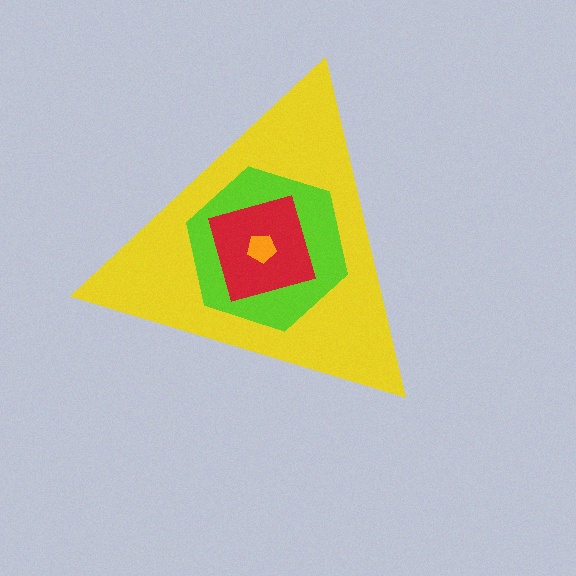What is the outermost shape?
The yellow triangle.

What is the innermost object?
The orange pentagon.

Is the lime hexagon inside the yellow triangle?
Yes.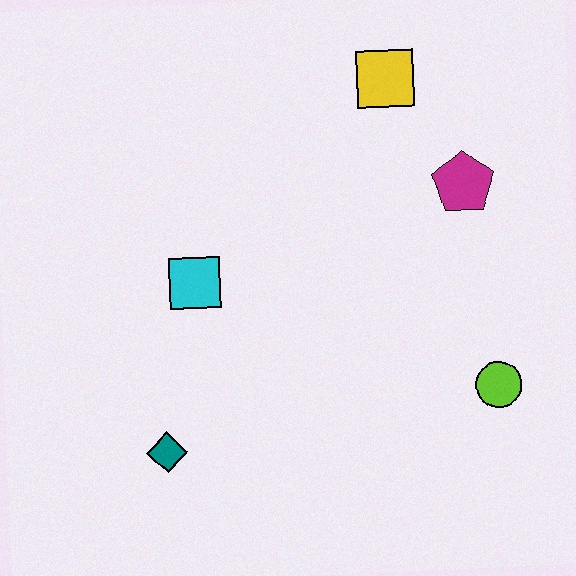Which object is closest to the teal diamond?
The cyan square is closest to the teal diamond.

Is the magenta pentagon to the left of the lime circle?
Yes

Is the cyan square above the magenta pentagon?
No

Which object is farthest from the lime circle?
The teal diamond is farthest from the lime circle.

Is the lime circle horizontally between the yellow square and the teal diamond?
No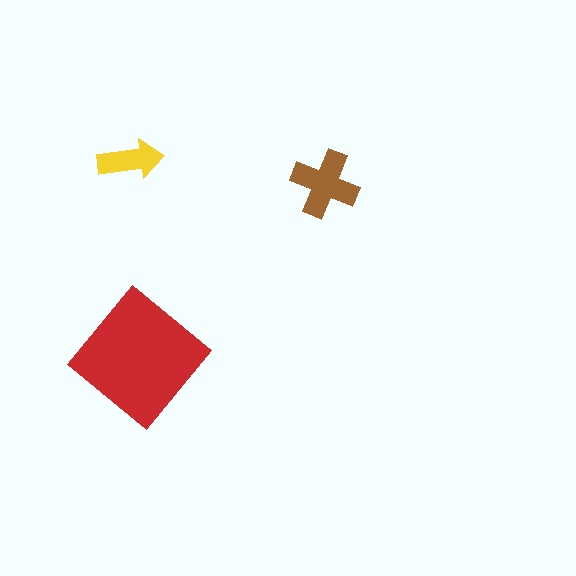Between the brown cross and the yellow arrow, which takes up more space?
The brown cross.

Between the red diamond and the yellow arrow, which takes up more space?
The red diamond.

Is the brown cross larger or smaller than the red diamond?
Smaller.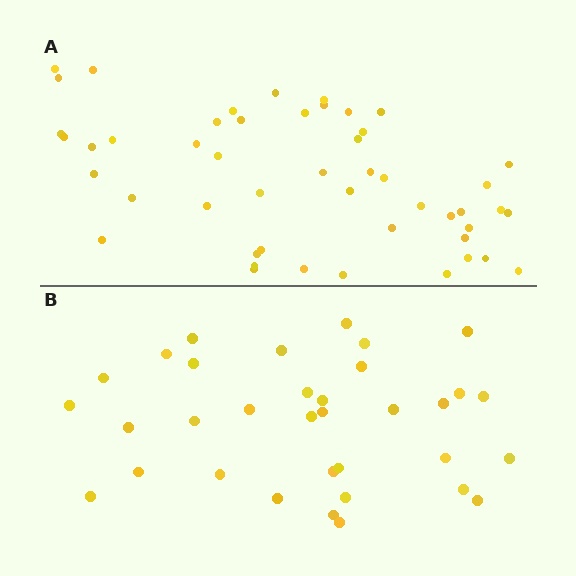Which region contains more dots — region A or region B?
Region A (the top region) has more dots.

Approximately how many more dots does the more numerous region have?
Region A has approximately 15 more dots than region B.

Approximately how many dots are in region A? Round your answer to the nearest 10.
About 50 dots. (The exact count is 49, which rounds to 50.)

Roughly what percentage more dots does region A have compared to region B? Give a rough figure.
About 45% more.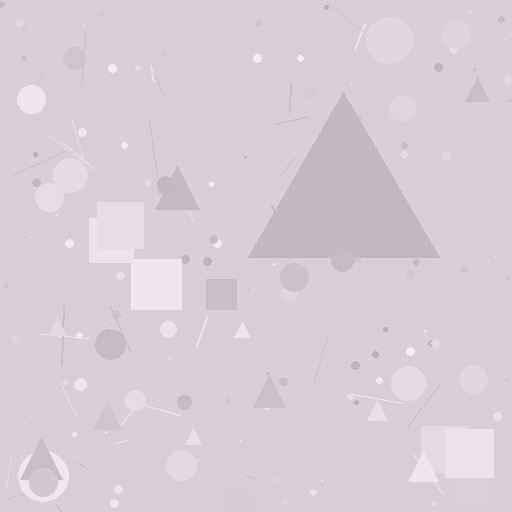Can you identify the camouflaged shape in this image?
The camouflaged shape is a triangle.